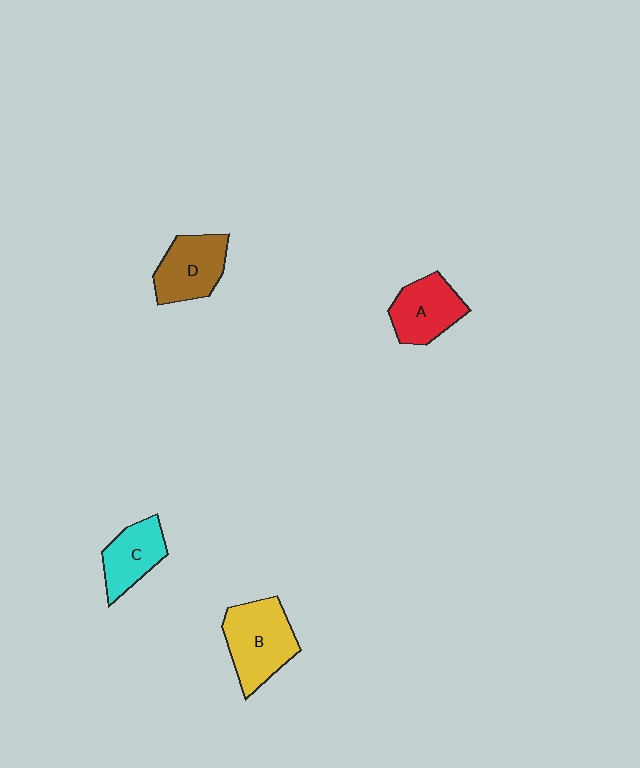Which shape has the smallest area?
Shape C (cyan).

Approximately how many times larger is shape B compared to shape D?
Approximately 1.2 times.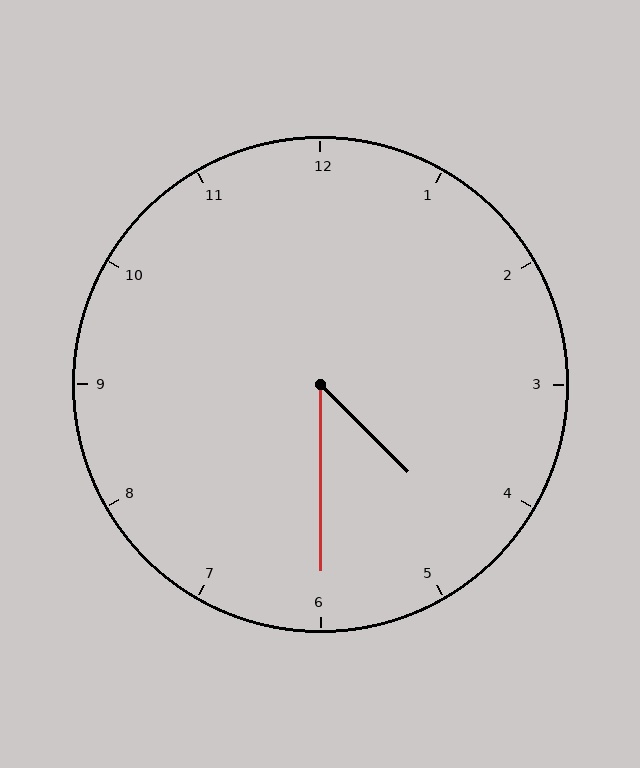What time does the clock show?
4:30.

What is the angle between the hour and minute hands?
Approximately 45 degrees.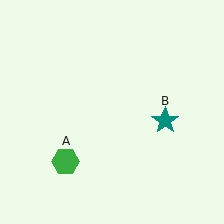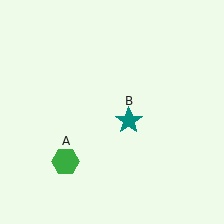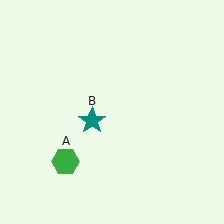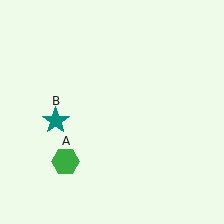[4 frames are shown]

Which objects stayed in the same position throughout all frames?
Green hexagon (object A) remained stationary.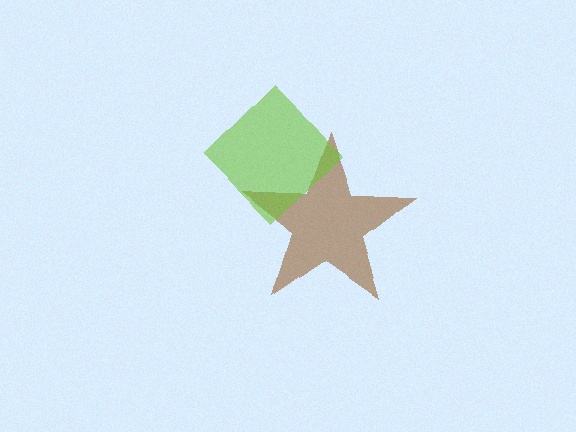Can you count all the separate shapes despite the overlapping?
Yes, there are 2 separate shapes.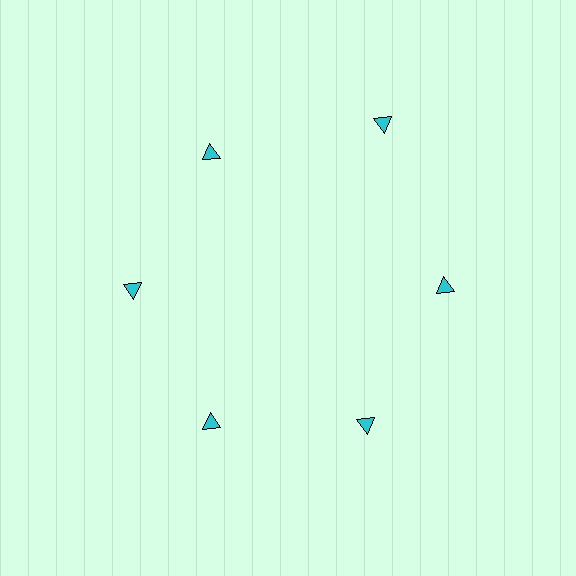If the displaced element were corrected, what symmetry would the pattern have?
It would have 6-fold rotational symmetry — the pattern would map onto itself every 60 degrees.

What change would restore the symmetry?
The symmetry would be restored by moving it inward, back onto the ring so that all 6 triangles sit at equal angles and equal distance from the center.